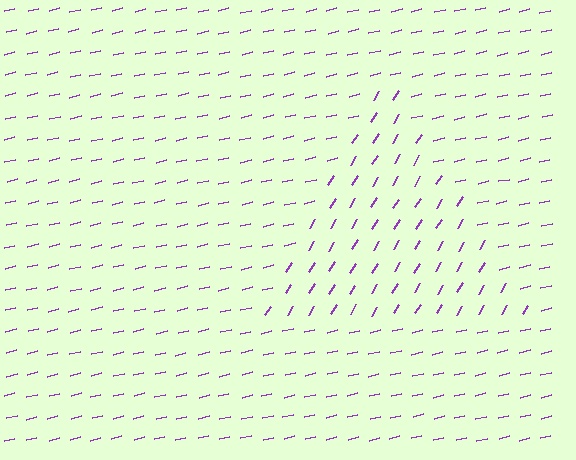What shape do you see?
I see a triangle.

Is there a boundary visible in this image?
Yes, there is a texture boundary formed by a change in line orientation.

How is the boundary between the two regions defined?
The boundary is defined purely by a change in line orientation (approximately 45 degrees difference). All lines are the same color and thickness.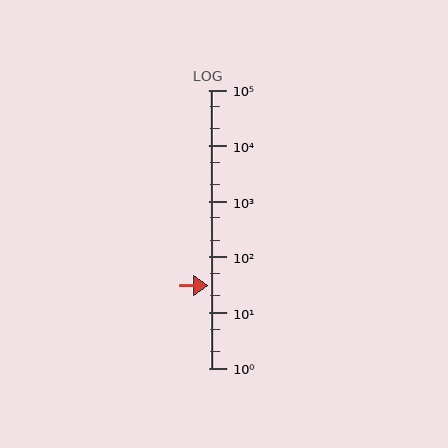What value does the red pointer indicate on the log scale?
The pointer indicates approximately 30.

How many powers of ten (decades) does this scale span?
The scale spans 5 decades, from 1 to 100000.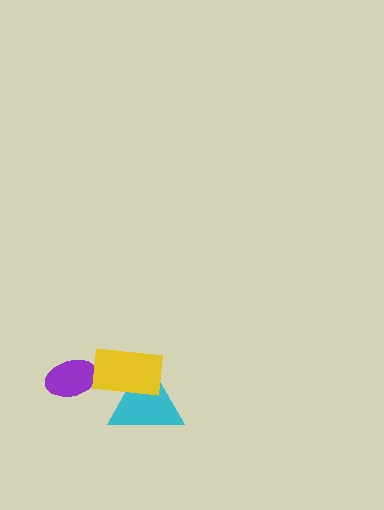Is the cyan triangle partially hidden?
Yes, it is partially covered by another shape.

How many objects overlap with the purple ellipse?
0 objects overlap with the purple ellipse.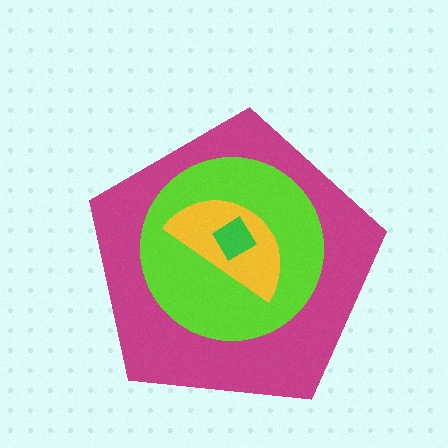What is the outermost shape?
The magenta pentagon.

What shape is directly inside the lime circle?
The yellow semicircle.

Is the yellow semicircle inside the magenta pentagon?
Yes.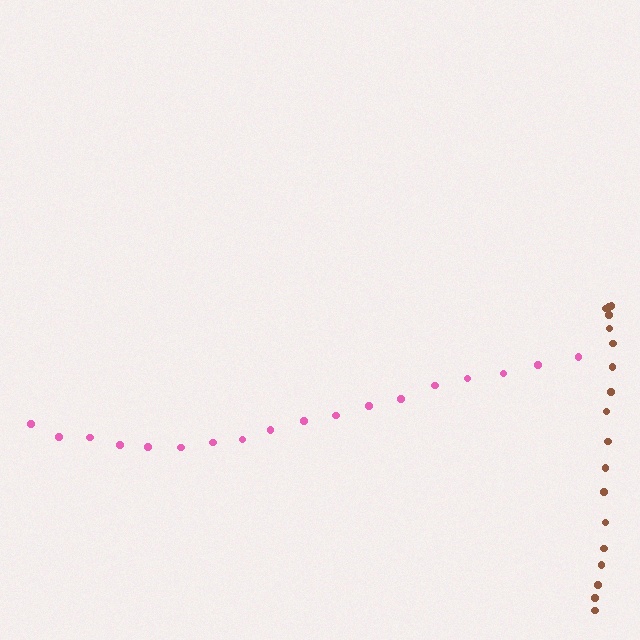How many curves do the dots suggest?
There are 2 distinct paths.